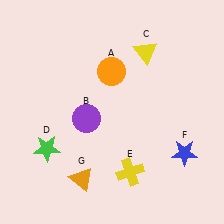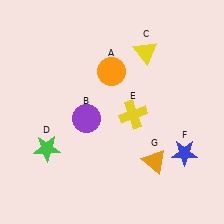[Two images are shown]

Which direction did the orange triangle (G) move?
The orange triangle (G) moved right.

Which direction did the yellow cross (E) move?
The yellow cross (E) moved up.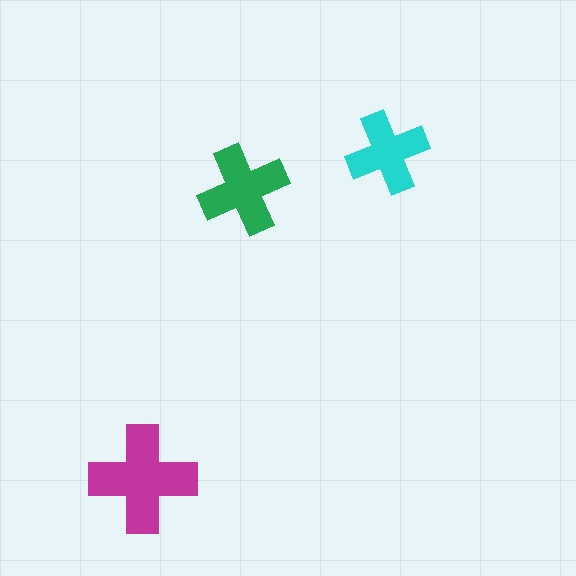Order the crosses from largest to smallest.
the magenta one, the green one, the cyan one.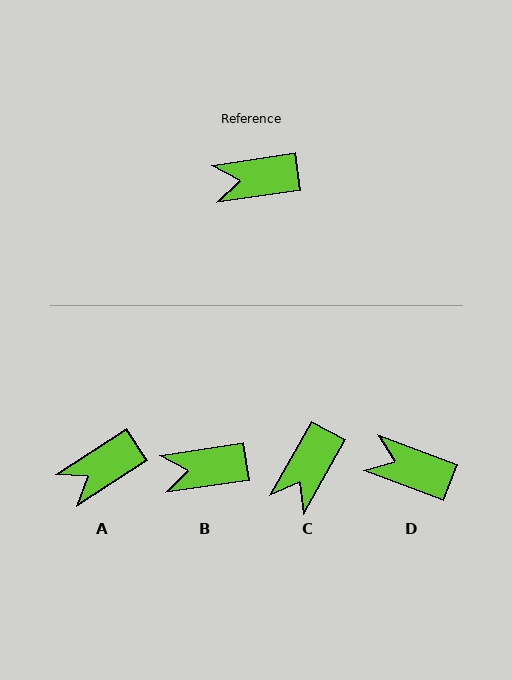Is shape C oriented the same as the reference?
No, it is off by about 52 degrees.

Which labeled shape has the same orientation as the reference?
B.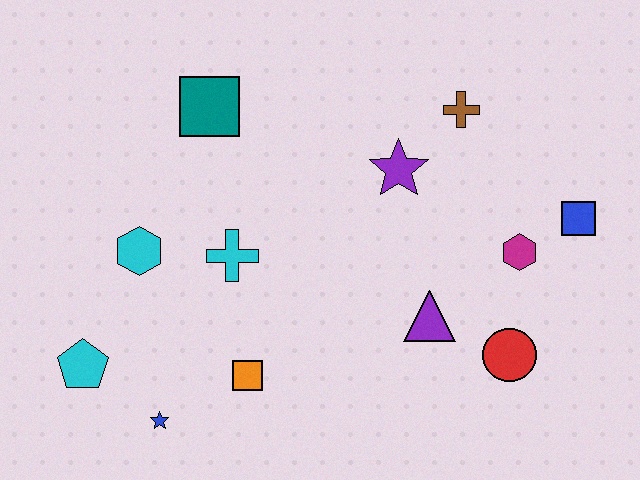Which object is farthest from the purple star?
The cyan pentagon is farthest from the purple star.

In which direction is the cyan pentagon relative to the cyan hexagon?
The cyan pentagon is below the cyan hexagon.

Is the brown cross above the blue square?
Yes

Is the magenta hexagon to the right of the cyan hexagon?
Yes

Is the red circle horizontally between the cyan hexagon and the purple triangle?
No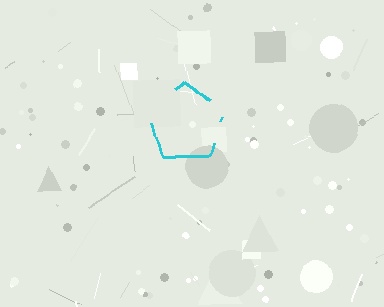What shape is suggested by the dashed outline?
The dashed outline suggests a pentagon.